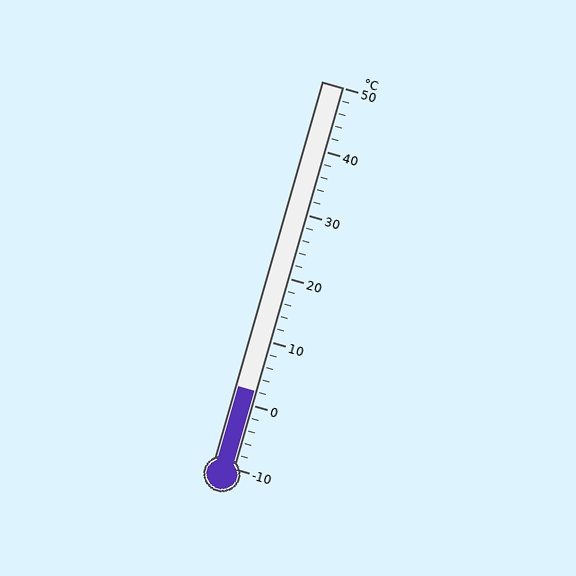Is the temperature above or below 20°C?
The temperature is below 20°C.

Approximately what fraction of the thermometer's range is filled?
The thermometer is filled to approximately 20% of its range.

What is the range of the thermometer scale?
The thermometer scale ranges from -10°C to 50°C.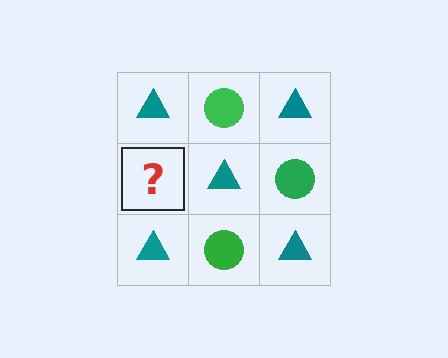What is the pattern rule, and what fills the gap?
The rule is that it alternates teal triangle and green circle in a checkerboard pattern. The gap should be filled with a green circle.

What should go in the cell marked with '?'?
The missing cell should contain a green circle.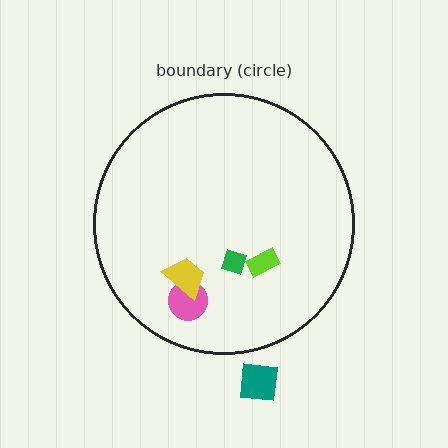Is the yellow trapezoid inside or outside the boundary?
Inside.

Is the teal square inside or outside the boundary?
Outside.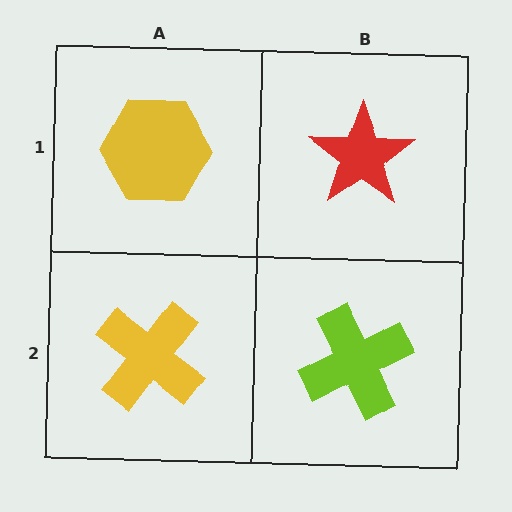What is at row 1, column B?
A red star.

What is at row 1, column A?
A yellow hexagon.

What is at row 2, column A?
A yellow cross.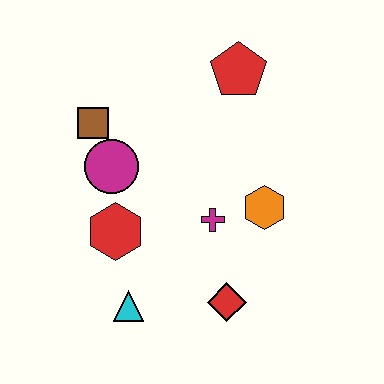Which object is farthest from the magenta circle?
The red diamond is farthest from the magenta circle.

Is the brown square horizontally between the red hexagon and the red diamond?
No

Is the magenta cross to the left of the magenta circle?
No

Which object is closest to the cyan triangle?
The red hexagon is closest to the cyan triangle.